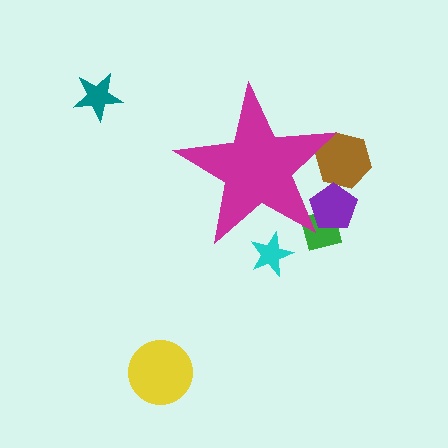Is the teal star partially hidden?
No, the teal star is fully visible.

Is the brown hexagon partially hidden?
Yes, the brown hexagon is partially hidden behind the magenta star.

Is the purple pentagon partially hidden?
Yes, the purple pentagon is partially hidden behind the magenta star.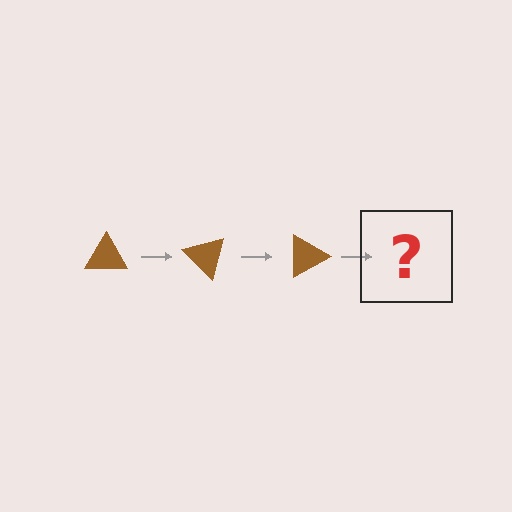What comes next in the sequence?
The next element should be a brown triangle rotated 135 degrees.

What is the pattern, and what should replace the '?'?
The pattern is that the triangle rotates 45 degrees each step. The '?' should be a brown triangle rotated 135 degrees.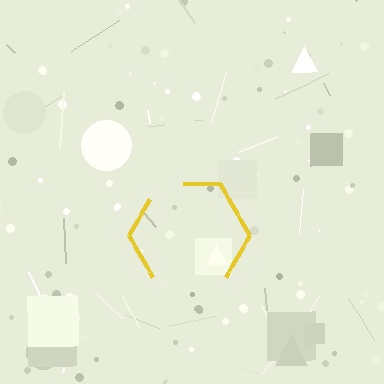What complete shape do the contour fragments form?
The contour fragments form a hexagon.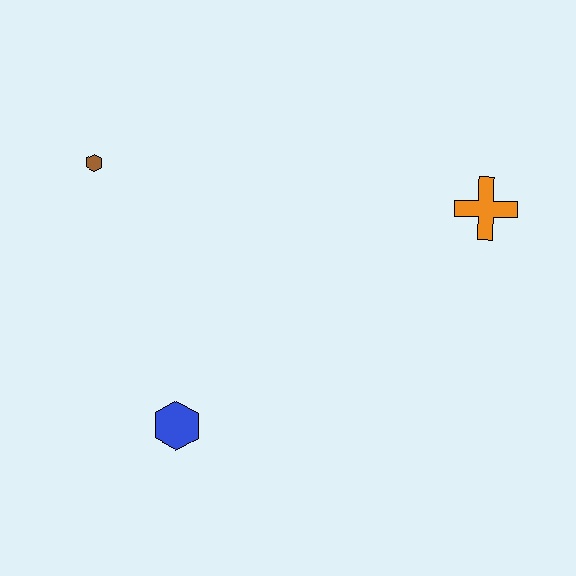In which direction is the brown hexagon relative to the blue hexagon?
The brown hexagon is above the blue hexagon.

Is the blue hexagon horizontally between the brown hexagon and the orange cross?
Yes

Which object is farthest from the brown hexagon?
The orange cross is farthest from the brown hexagon.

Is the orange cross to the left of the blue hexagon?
No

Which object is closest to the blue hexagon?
The brown hexagon is closest to the blue hexagon.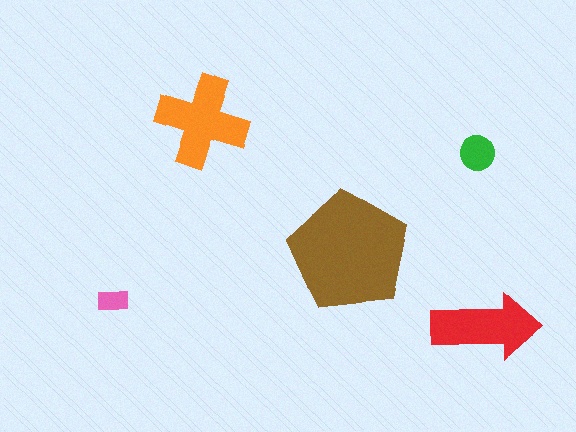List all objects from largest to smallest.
The brown pentagon, the orange cross, the red arrow, the green circle, the pink rectangle.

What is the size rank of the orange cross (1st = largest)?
2nd.